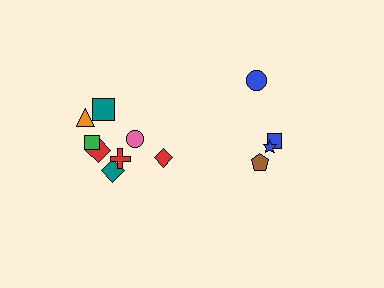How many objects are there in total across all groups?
There are 12 objects.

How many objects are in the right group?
There are 4 objects.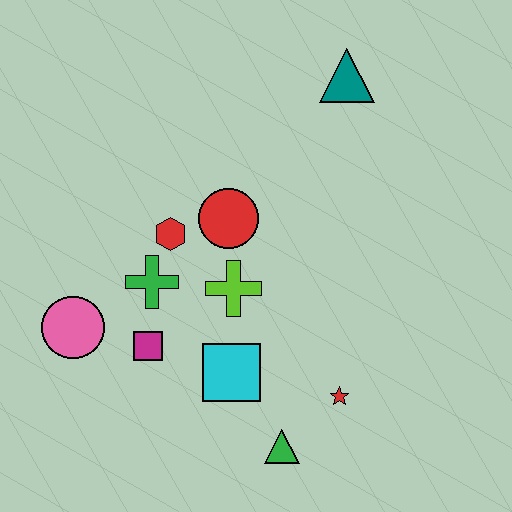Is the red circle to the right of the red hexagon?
Yes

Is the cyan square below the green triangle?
No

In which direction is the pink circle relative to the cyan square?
The pink circle is to the left of the cyan square.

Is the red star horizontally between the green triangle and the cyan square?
No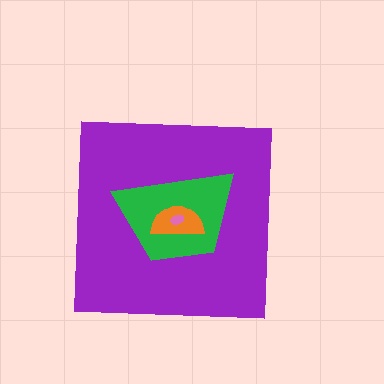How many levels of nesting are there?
4.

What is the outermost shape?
The purple square.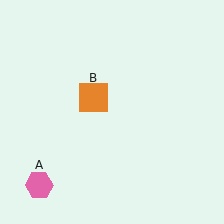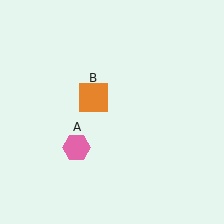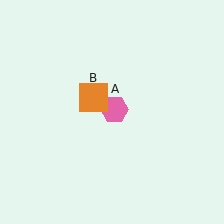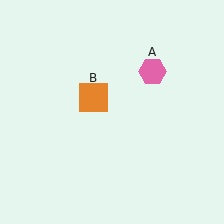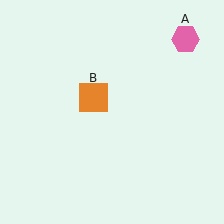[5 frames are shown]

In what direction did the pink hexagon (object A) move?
The pink hexagon (object A) moved up and to the right.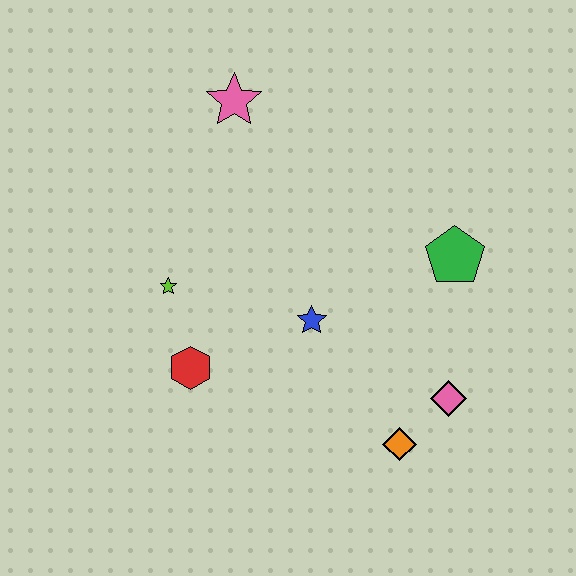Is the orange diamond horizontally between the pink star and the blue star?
No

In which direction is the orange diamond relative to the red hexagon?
The orange diamond is to the right of the red hexagon.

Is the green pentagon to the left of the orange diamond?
No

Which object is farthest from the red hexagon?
The green pentagon is farthest from the red hexagon.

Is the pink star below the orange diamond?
No